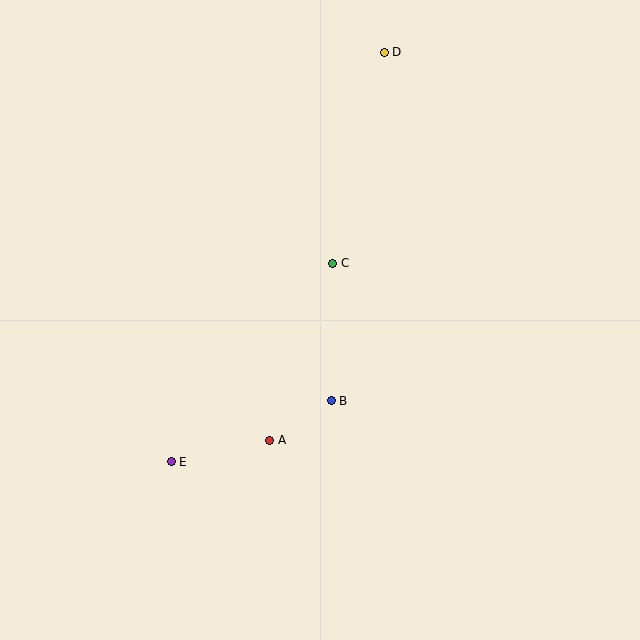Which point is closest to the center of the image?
Point C at (333, 263) is closest to the center.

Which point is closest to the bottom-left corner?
Point E is closest to the bottom-left corner.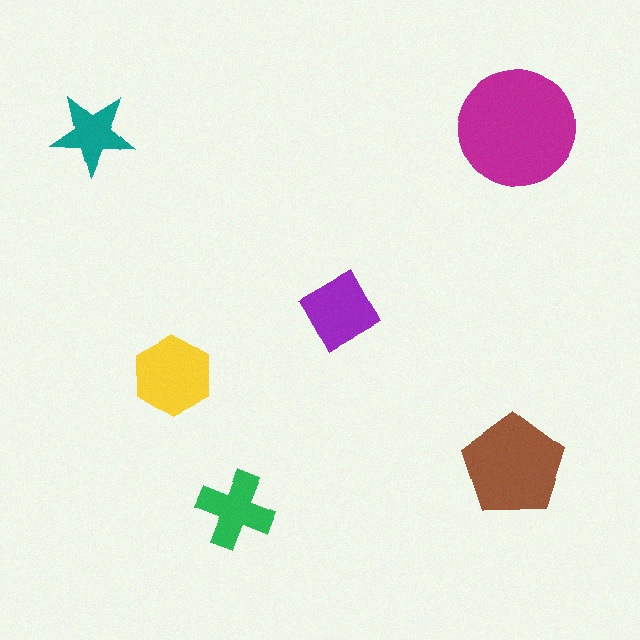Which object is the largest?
The magenta circle.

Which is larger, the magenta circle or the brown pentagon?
The magenta circle.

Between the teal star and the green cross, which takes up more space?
The green cross.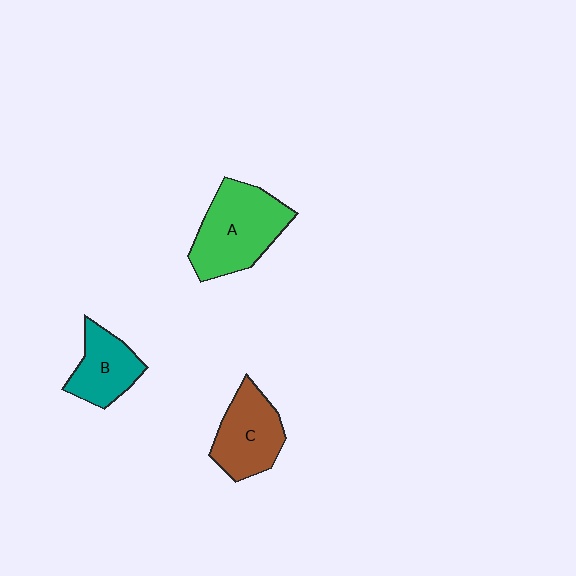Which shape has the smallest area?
Shape B (teal).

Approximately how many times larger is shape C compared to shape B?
Approximately 1.2 times.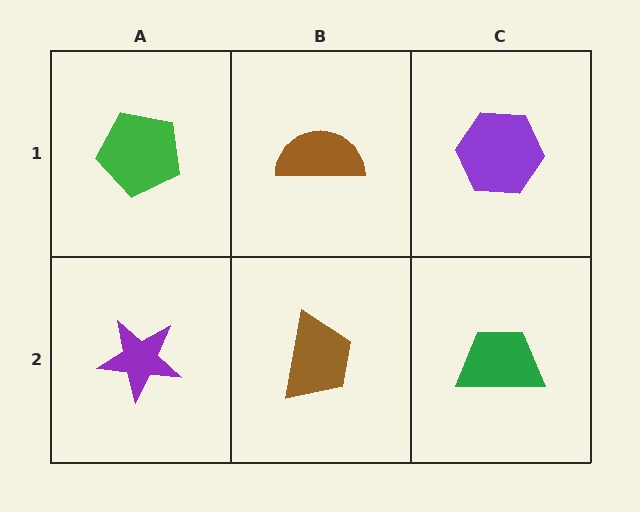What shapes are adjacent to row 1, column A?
A purple star (row 2, column A), a brown semicircle (row 1, column B).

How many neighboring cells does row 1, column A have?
2.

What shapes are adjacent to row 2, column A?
A green pentagon (row 1, column A), a brown trapezoid (row 2, column B).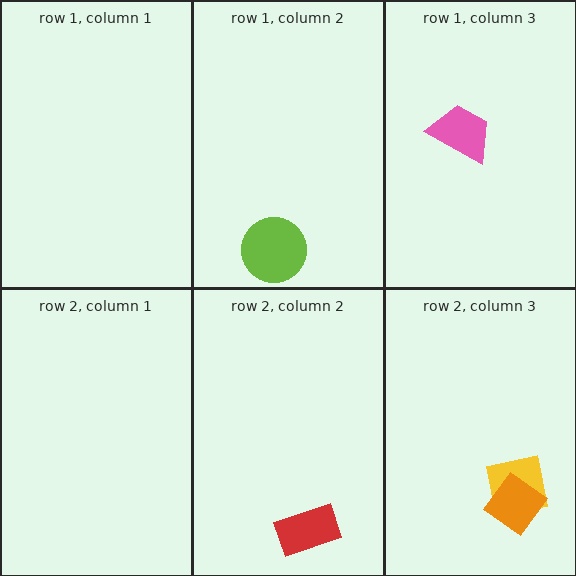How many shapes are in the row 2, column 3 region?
2.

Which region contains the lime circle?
The row 1, column 2 region.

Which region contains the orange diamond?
The row 2, column 3 region.